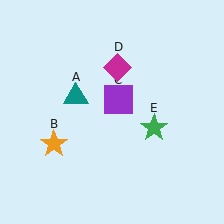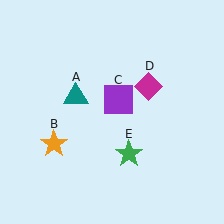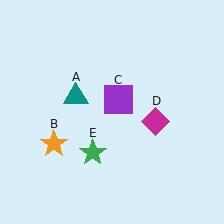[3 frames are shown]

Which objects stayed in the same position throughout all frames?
Teal triangle (object A) and orange star (object B) and purple square (object C) remained stationary.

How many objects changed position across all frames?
2 objects changed position: magenta diamond (object D), green star (object E).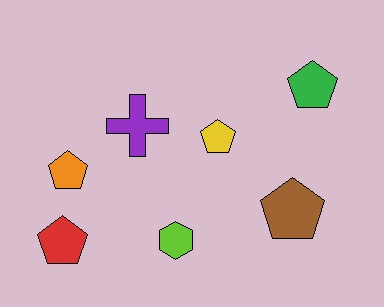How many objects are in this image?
There are 7 objects.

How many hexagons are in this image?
There is 1 hexagon.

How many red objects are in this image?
There is 1 red object.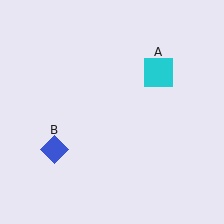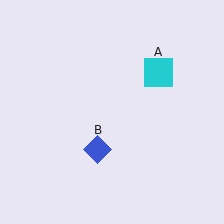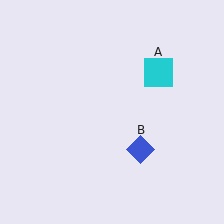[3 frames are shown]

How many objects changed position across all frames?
1 object changed position: blue diamond (object B).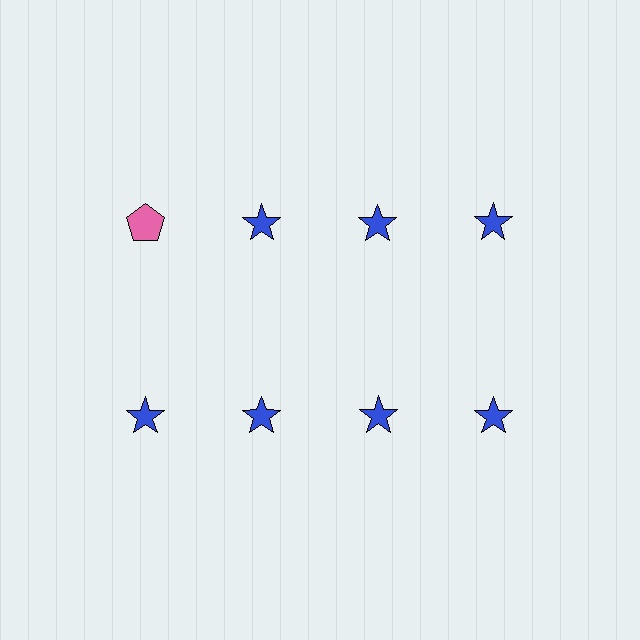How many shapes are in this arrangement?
There are 8 shapes arranged in a grid pattern.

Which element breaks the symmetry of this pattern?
The pink pentagon in the top row, leftmost column breaks the symmetry. All other shapes are blue stars.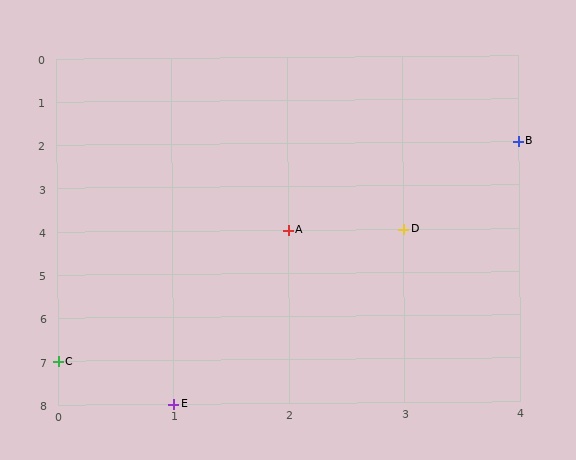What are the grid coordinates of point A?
Point A is at grid coordinates (2, 4).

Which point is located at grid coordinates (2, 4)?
Point A is at (2, 4).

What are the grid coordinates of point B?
Point B is at grid coordinates (4, 2).